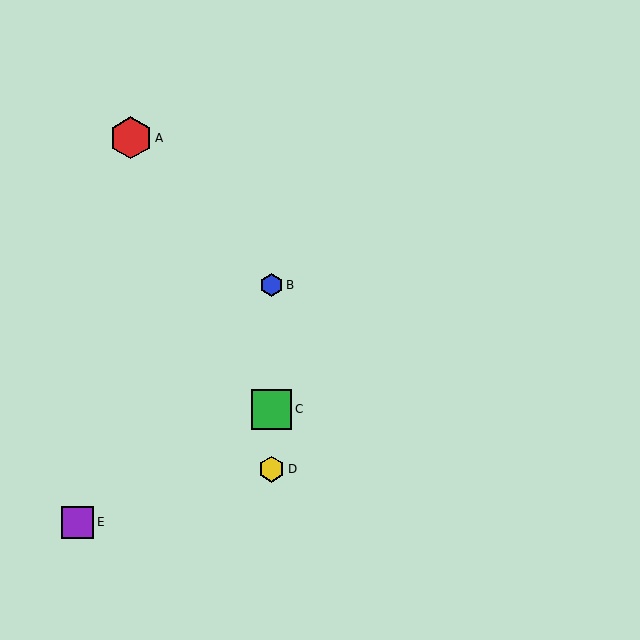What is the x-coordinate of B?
Object B is at x≈272.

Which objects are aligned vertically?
Objects B, C, D are aligned vertically.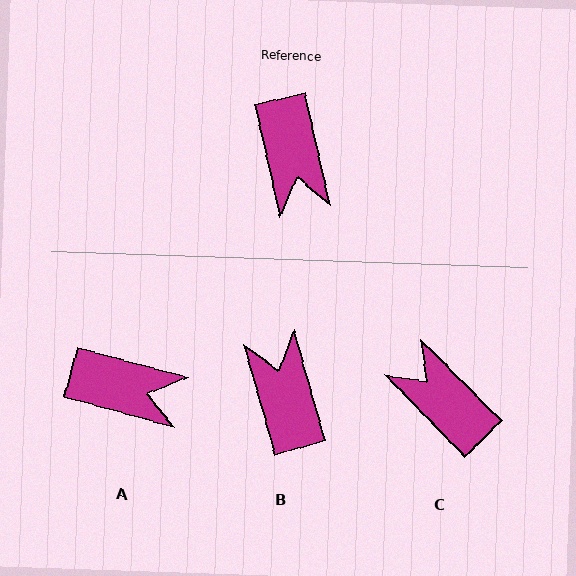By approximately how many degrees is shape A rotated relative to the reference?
Approximately 62 degrees counter-clockwise.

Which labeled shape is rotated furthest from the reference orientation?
B, about 177 degrees away.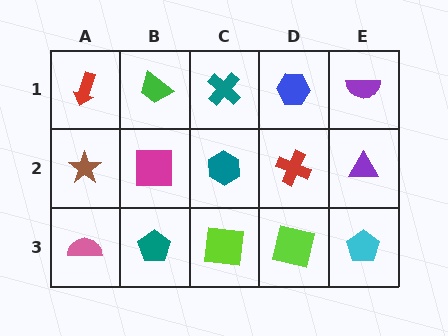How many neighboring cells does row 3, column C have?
3.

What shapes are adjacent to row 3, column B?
A magenta square (row 2, column B), a pink semicircle (row 3, column A), a lime square (row 3, column C).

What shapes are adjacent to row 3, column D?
A red cross (row 2, column D), a lime square (row 3, column C), a cyan pentagon (row 3, column E).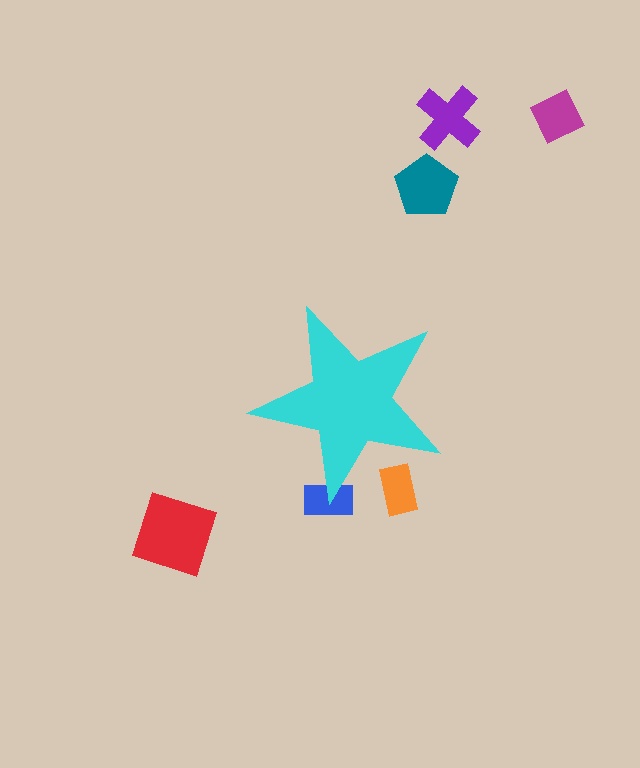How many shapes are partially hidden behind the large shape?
2 shapes are partially hidden.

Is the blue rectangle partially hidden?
Yes, the blue rectangle is partially hidden behind the cyan star.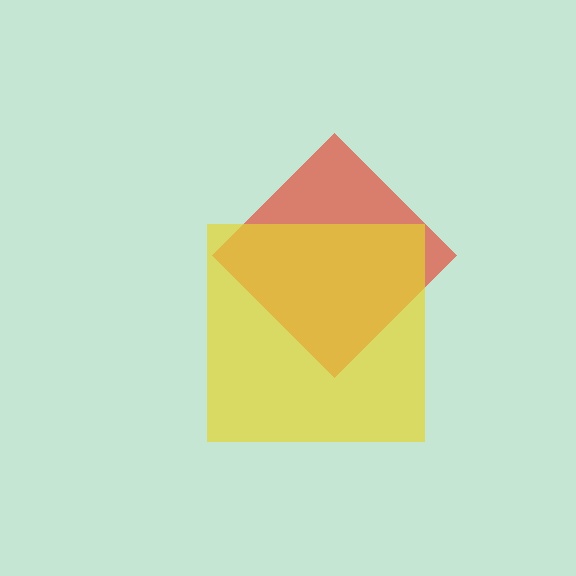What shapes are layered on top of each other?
The layered shapes are: a red diamond, a yellow square.